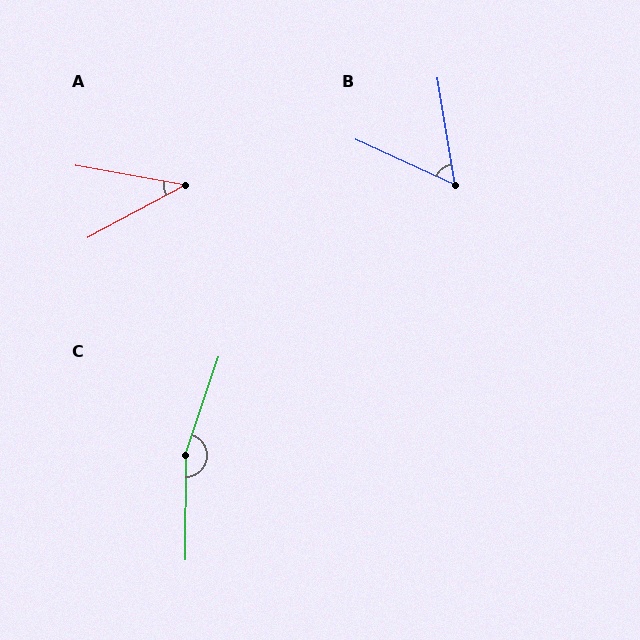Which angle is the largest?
C, at approximately 161 degrees.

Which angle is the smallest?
A, at approximately 39 degrees.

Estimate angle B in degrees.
Approximately 56 degrees.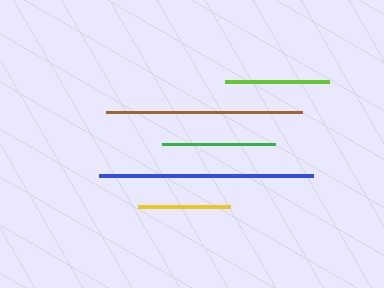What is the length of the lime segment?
The lime segment is approximately 104 pixels long.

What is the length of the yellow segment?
The yellow segment is approximately 92 pixels long.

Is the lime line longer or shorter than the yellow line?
The lime line is longer than the yellow line.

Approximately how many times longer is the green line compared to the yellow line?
The green line is approximately 1.2 times the length of the yellow line.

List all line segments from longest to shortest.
From longest to shortest: blue, brown, green, lime, yellow.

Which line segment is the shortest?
The yellow line is the shortest at approximately 92 pixels.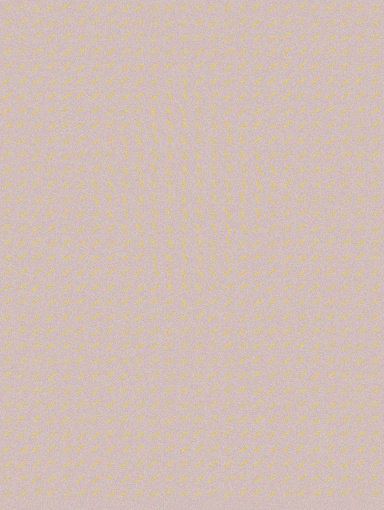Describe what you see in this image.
The image is filled with small yellow line segments. A diamond region in the image has lines oriented differently from the surrounding lines, creating a visible texture boundary.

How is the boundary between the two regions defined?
The boundary is defined purely by a change in line orientation (approximately 73 degrees difference). All lines are the same color and thickness.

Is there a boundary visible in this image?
Yes, there is a texture boundary formed by a change in line orientation.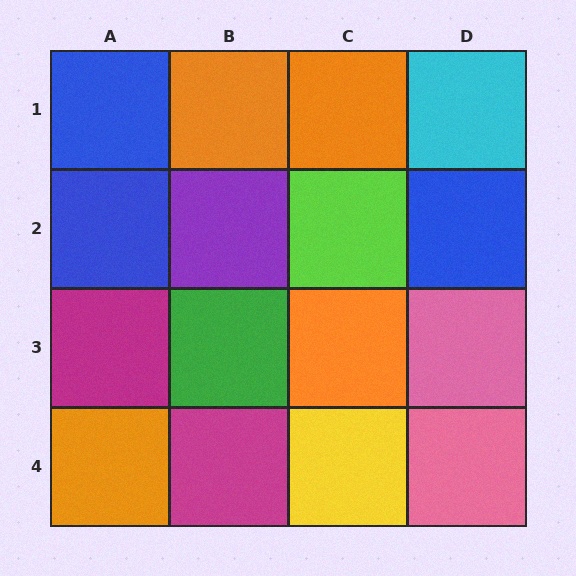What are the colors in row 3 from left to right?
Magenta, green, orange, pink.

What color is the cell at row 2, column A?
Blue.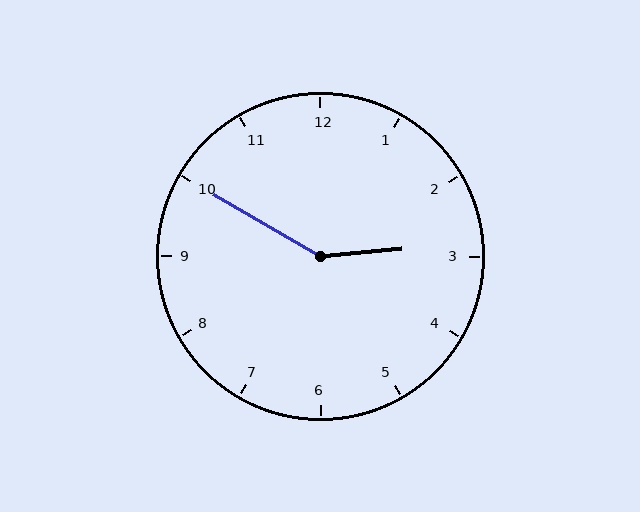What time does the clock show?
2:50.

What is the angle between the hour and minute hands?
Approximately 145 degrees.